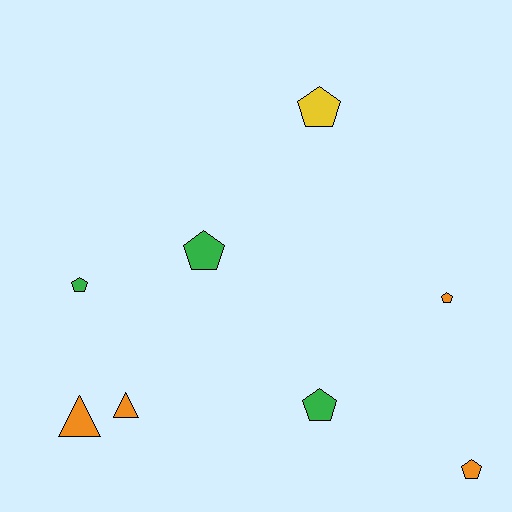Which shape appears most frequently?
Pentagon, with 6 objects.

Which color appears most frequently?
Orange, with 4 objects.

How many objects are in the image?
There are 8 objects.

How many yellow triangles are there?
There are no yellow triangles.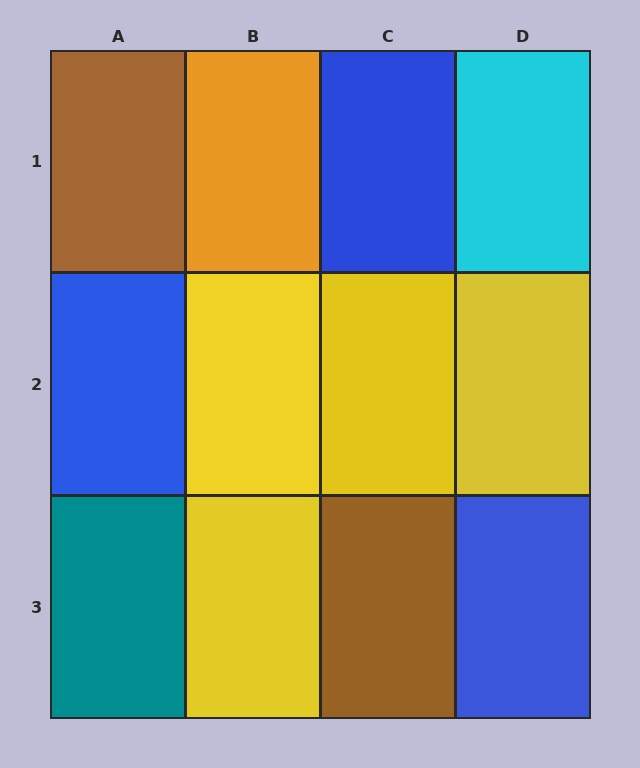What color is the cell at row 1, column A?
Brown.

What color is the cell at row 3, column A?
Teal.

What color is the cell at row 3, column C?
Brown.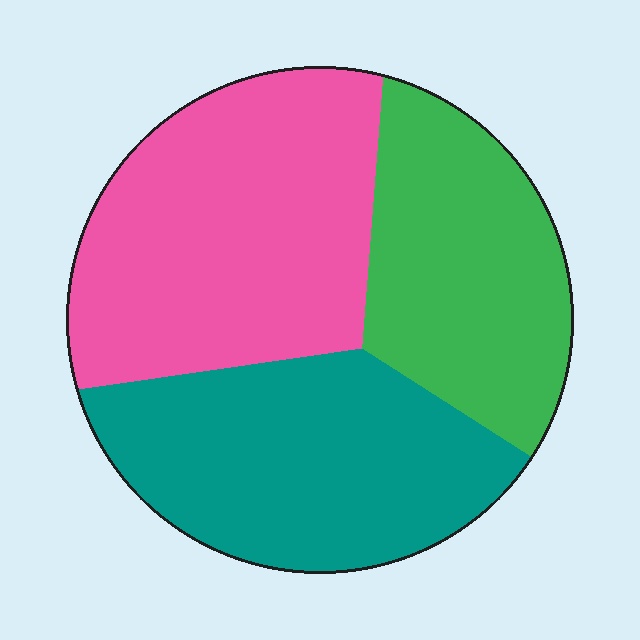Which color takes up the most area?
Pink, at roughly 40%.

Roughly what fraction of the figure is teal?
Teal covers roughly 35% of the figure.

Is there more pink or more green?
Pink.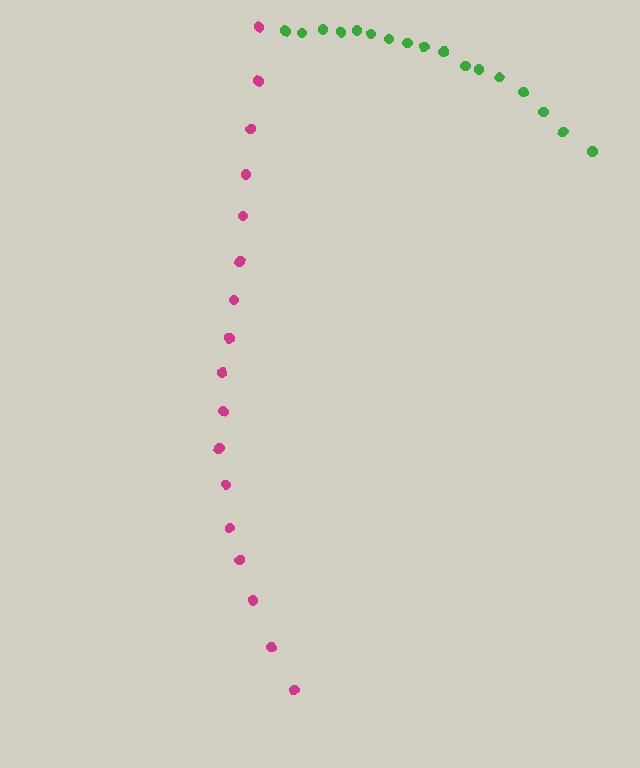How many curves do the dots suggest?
There are 2 distinct paths.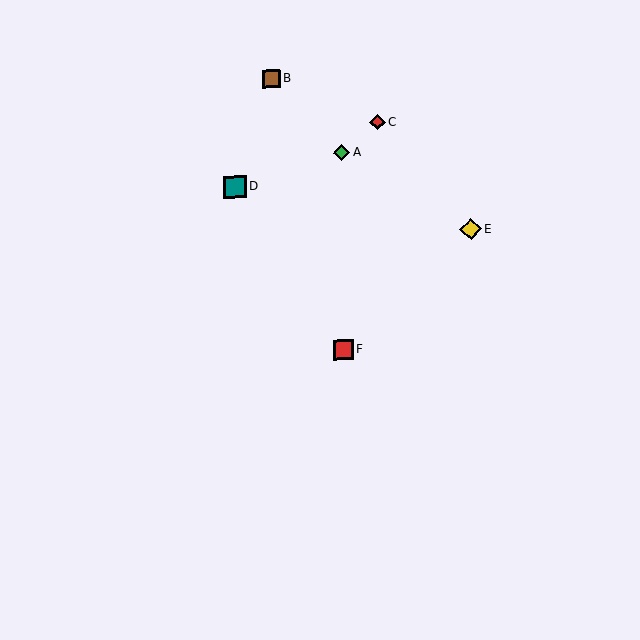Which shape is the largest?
The teal square (labeled D) is the largest.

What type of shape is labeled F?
Shape F is a red square.